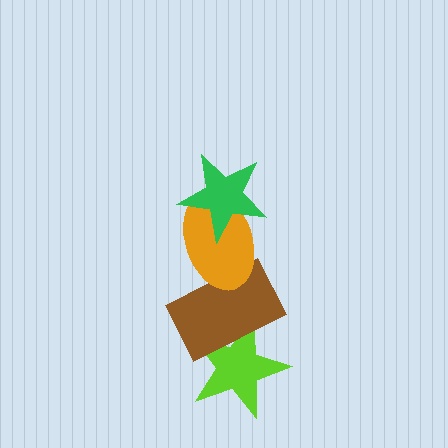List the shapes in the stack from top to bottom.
From top to bottom: the green star, the orange ellipse, the brown rectangle, the lime star.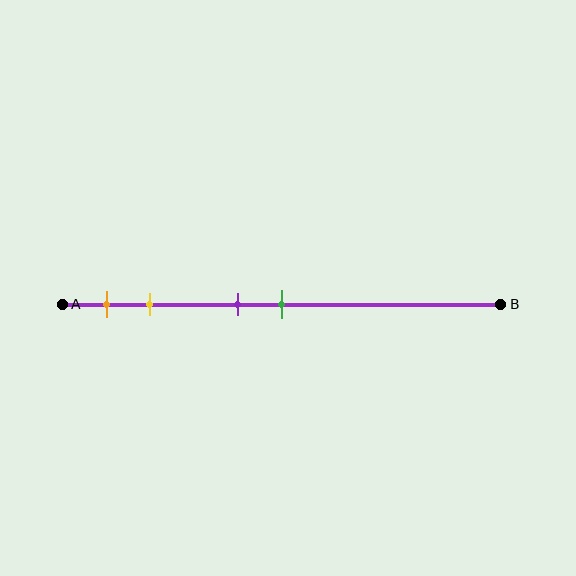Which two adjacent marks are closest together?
The purple and green marks are the closest adjacent pair.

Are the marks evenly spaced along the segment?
No, the marks are not evenly spaced.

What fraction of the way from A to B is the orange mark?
The orange mark is approximately 10% (0.1) of the way from A to B.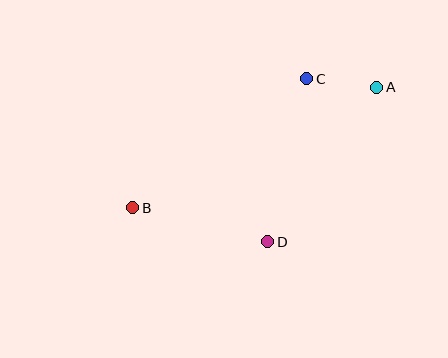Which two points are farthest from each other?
Points A and B are farthest from each other.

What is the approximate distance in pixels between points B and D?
The distance between B and D is approximately 139 pixels.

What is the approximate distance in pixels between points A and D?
The distance between A and D is approximately 189 pixels.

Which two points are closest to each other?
Points A and C are closest to each other.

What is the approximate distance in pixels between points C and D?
The distance between C and D is approximately 168 pixels.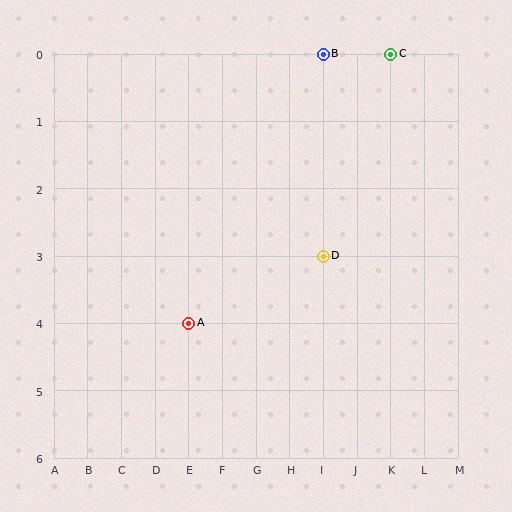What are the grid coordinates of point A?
Point A is at grid coordinates (E, 4).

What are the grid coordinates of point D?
Point D is at grid coordinates (I, 3).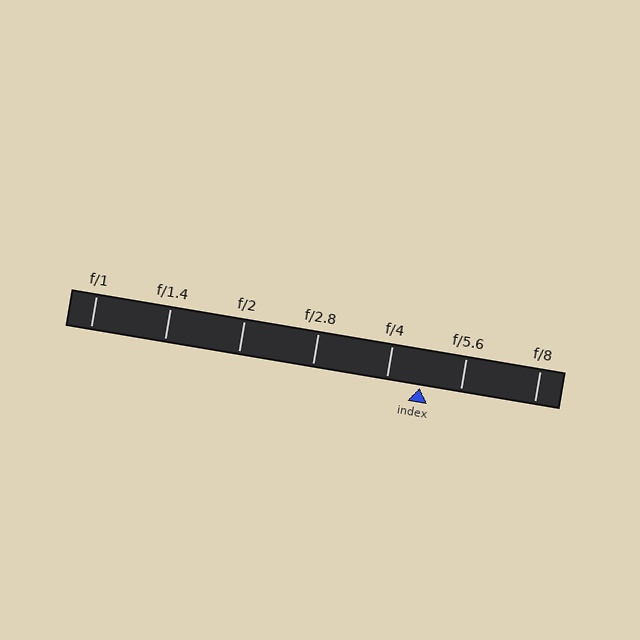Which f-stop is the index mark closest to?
The index mark is closest to f/4.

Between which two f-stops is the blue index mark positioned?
The index mark is between f/4 and f/5.6.